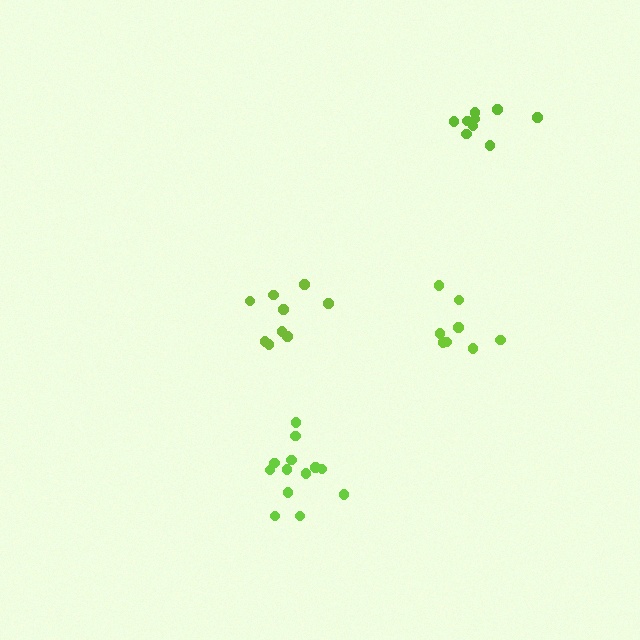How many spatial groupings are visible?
There are 4 spatial groupings.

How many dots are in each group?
Group 1: 13 dots, Group 2: 9 dots, Group 3: 8 dots, Group 4: 9 dots (39 total).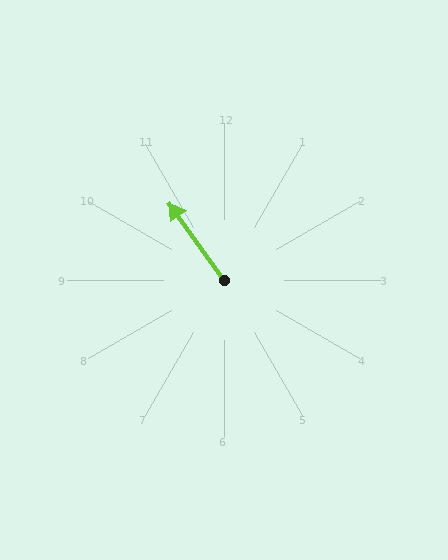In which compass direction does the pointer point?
Northwest.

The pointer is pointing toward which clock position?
Roughly 11 o'clock.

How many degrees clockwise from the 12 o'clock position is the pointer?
Approximately 324 degrees.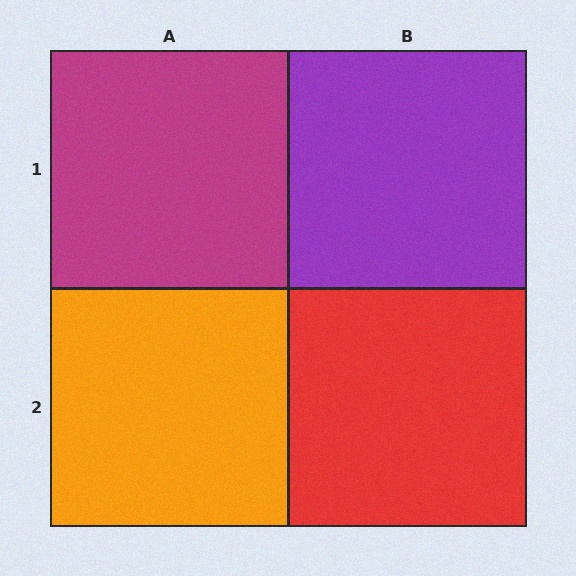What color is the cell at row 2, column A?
Orange.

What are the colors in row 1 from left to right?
Magenta, purple.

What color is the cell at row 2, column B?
Red.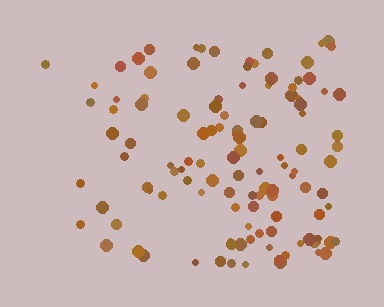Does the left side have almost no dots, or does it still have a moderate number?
Still a moderate number, just noticeably fewer than the right.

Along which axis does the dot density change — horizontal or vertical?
Horizontal.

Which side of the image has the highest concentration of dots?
The right.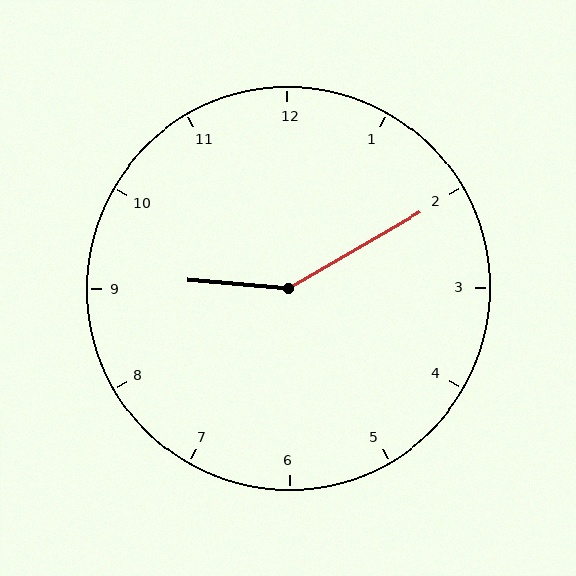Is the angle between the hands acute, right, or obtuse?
It is obtuse.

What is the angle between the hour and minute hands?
Approximately 145 degrees.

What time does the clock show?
9:10.